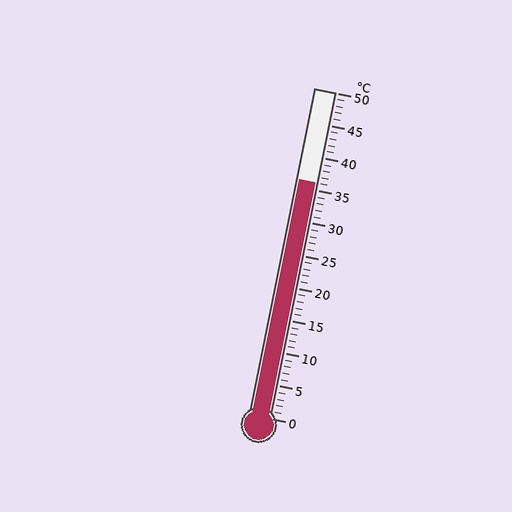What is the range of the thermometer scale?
The thermometer scale ranges from 0°C to 50°C.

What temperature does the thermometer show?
The thermometer shows approximately 36°C.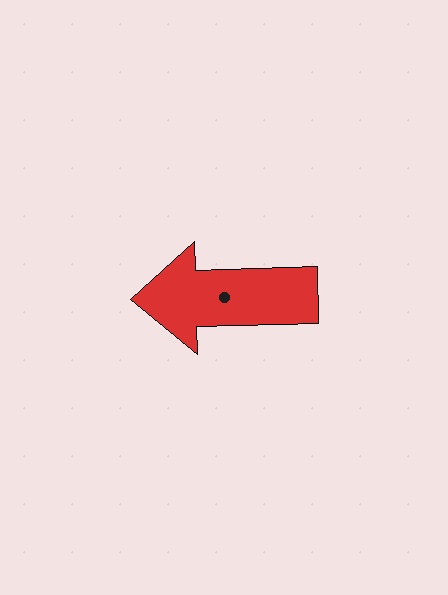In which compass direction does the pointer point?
West.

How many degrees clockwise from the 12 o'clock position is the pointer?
Approximately 269 degrees.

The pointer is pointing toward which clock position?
Roughly 9 o'clock.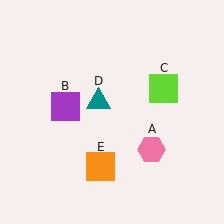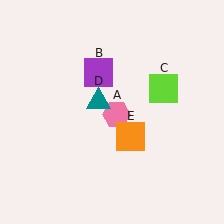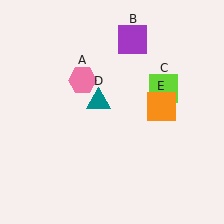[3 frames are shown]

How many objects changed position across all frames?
3 objects changed position: pink hexagon (object A), purple square (object B), orange square (object E).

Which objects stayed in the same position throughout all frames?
Lime square (object C) and teal triangle (object D) remained stationary.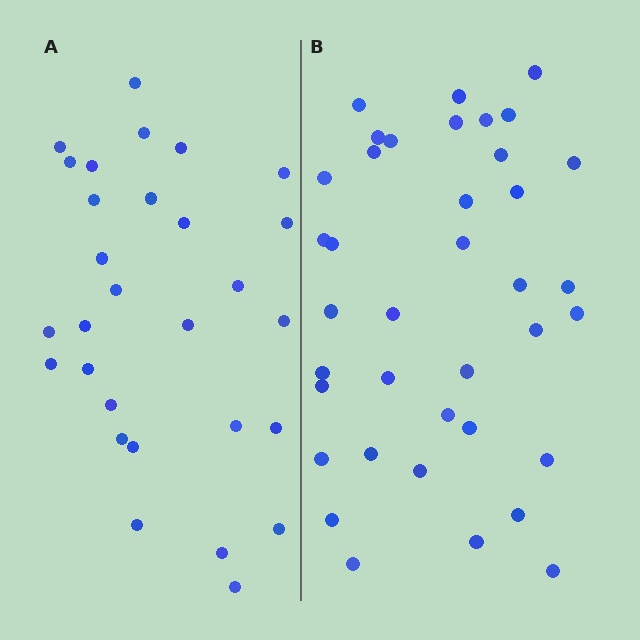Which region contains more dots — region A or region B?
Region B (the right region) has more dots.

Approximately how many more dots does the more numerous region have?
Region B has roughly 8 or so more dots than region A.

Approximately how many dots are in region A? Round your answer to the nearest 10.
About 30 dots. (The exact count is 29, which rounds to 30.)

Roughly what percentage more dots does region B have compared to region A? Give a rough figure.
About 30% more.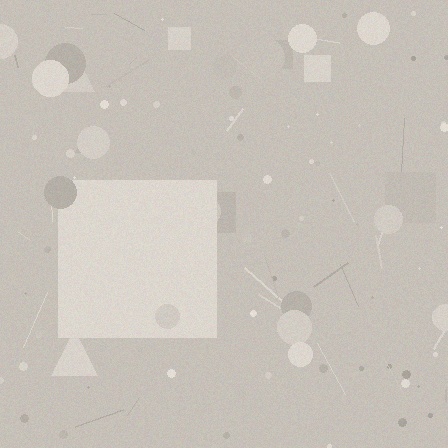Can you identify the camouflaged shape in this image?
The camouflaged shape is a square.